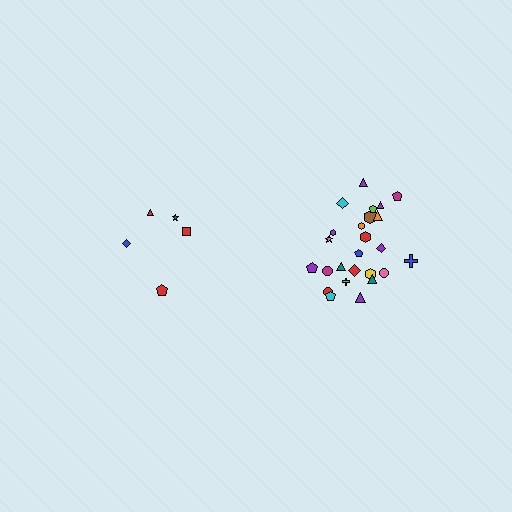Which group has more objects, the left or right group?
The right group.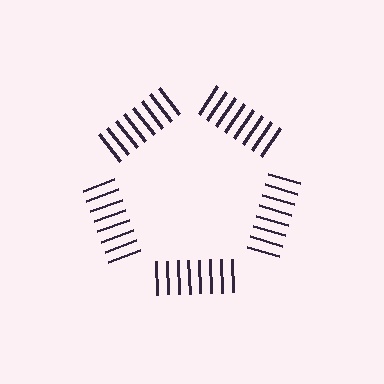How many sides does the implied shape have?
5 sides — the line-ends trace a pentagon.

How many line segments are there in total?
40 — 8 along each of the 5 edges.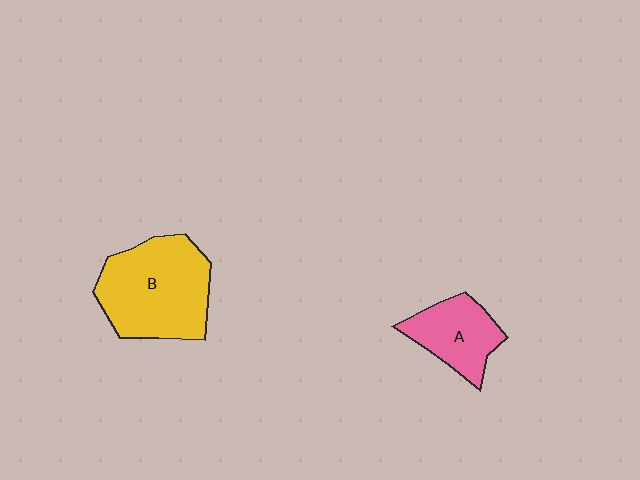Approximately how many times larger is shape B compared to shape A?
Approximately 1.8 times.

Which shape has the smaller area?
Shape A (pink).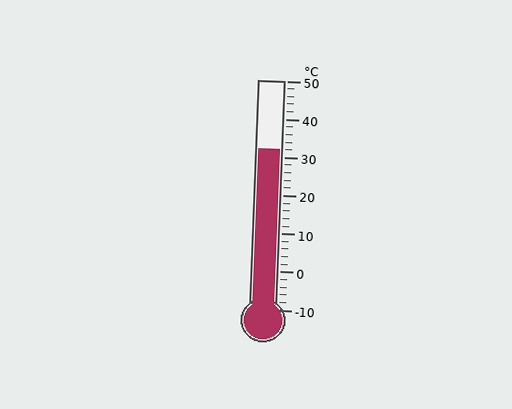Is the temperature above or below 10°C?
The temperature is above 10°C.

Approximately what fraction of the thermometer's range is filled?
The thermometer is filled to approximately 70% of its range.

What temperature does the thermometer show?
The thermometer shows approximately 32°C.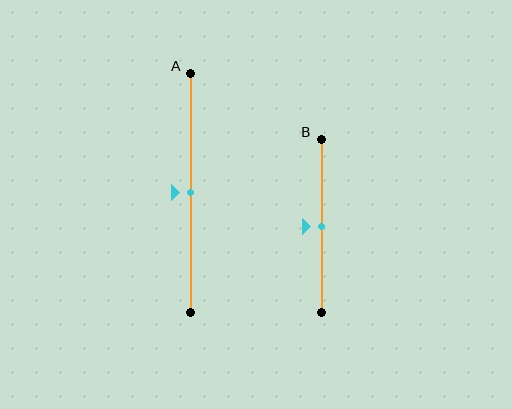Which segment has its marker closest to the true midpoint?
Segment A has its marker closest to the true midpoint.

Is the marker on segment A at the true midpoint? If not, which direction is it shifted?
Yes, the marker on segment A is at the true midpoint.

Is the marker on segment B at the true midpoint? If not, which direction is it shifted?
Yes, the marker on segment B is at the true midpoint.